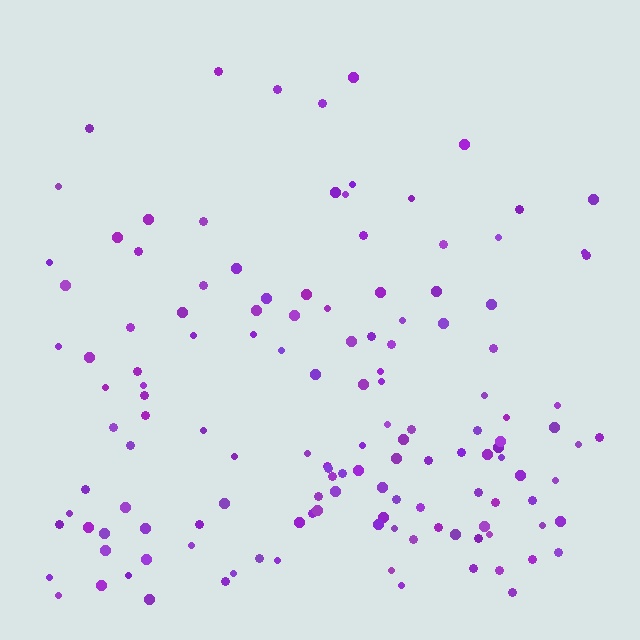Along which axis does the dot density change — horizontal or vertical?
Vertical.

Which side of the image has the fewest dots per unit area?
The top.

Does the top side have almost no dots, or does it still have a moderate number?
Still a moderate number, just noticeably fewer than the bottom.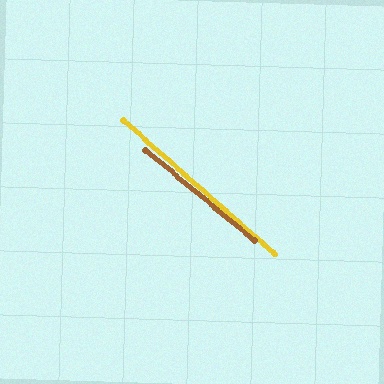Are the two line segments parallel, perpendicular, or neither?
Parallel — their directions differ by only 1.8°.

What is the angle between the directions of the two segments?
Approximately 2 degrees.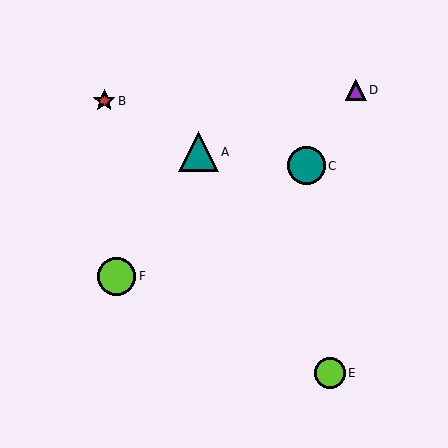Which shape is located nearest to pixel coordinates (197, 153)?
The teal triangle (labeled A) at (199, 152) is nearest to that location.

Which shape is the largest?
The teal triangle (labeled A) is the largest.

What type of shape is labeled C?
Shape C is a teal circle.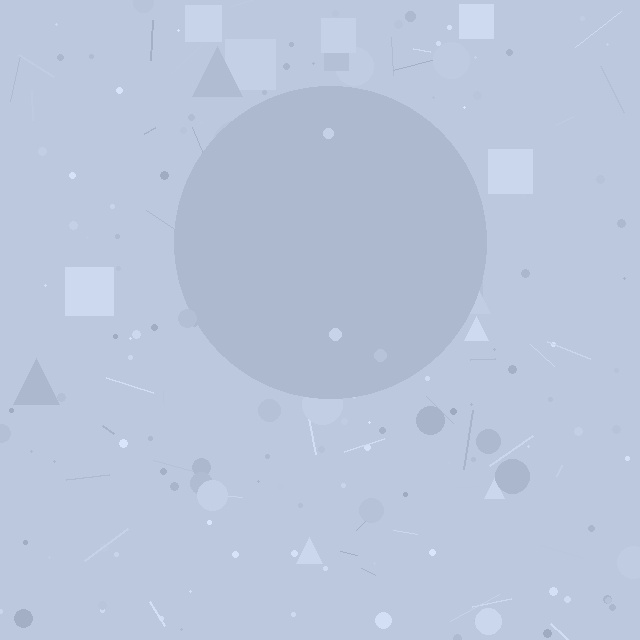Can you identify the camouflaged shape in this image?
The camouflaged shape is a circle.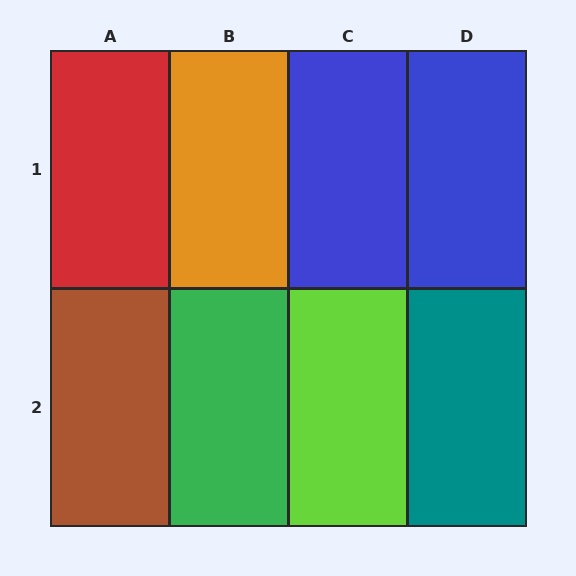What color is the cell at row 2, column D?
Teal.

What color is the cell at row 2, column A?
Brown.